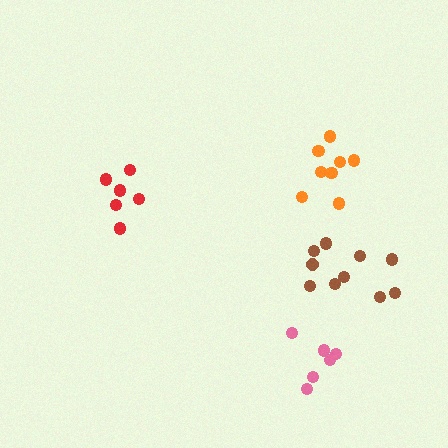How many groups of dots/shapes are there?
There are 4 groups.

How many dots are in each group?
Group 1: 10 dots, Group 2: 8 dots, Group 3: 6 dots, Group 4: 6 dots (30 total).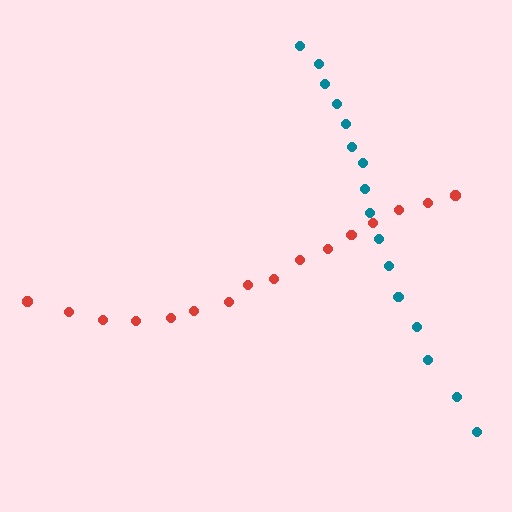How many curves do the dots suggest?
There are 2 distinct paths.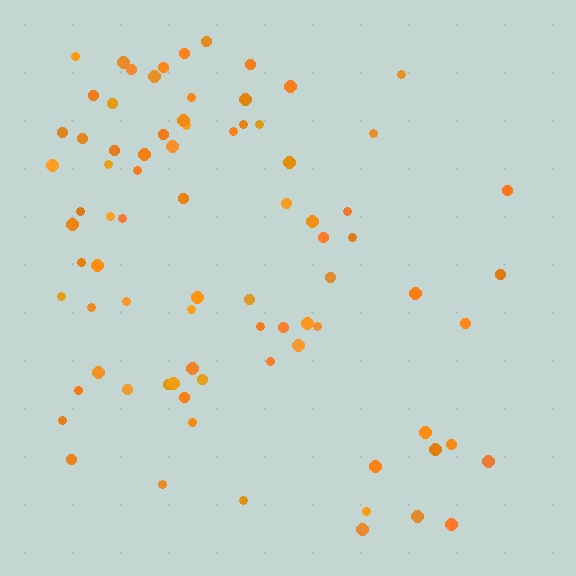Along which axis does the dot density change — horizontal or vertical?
Horizontal.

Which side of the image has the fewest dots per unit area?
The right.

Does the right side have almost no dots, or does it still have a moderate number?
Still a moderate number, just noticeably fewer than the left.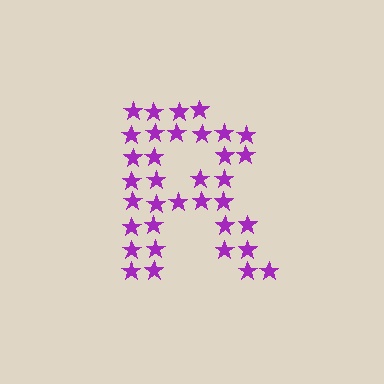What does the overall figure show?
The overall figure shows the letter R.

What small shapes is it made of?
It is made of small stars.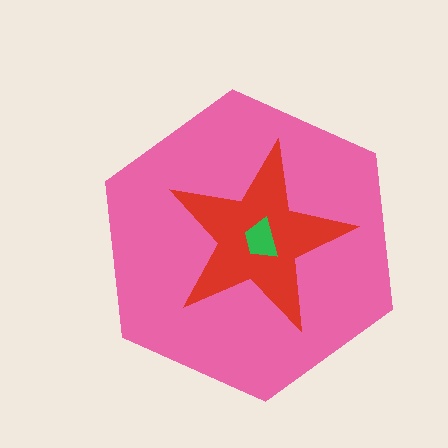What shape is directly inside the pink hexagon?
The red star.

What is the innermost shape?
The green trapezoid.